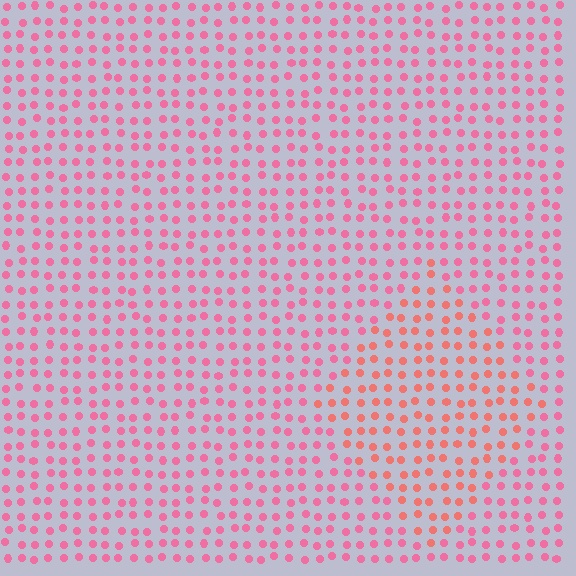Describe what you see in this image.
The image is filled with small pink elements in a uniform arrangement. A diamond-shaped region is visible where the elements are tinted to a slightly different hue, forming a subtle color boundary.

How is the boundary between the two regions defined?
The boundary is defined purely by a slight shift in hue (about 26 degrees). Spacing, size, and orientation are identical on both sides.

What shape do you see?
I see a diamond.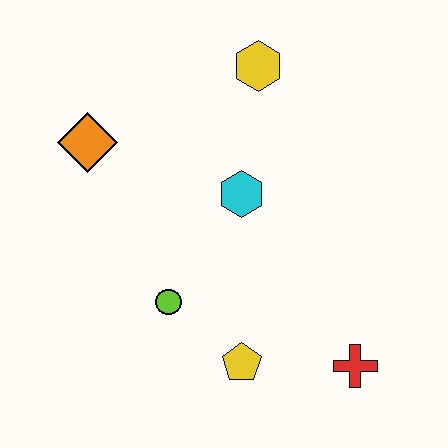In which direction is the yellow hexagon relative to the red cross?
The yellow hexagon is above the red cross.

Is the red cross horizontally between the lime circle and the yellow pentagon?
No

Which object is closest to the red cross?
The yellow pentagon is closest to the red cross.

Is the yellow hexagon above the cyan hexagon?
Yes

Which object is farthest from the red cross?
The orange diamond is farthest from the red cross.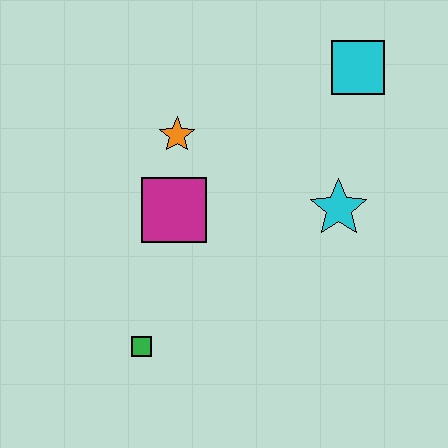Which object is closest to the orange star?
The magenta square is closest to the orange star.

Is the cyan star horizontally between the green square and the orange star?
No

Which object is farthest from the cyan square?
The green square is farthest from the cyan square.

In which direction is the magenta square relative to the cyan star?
The magenta square is to the left of the cyan star.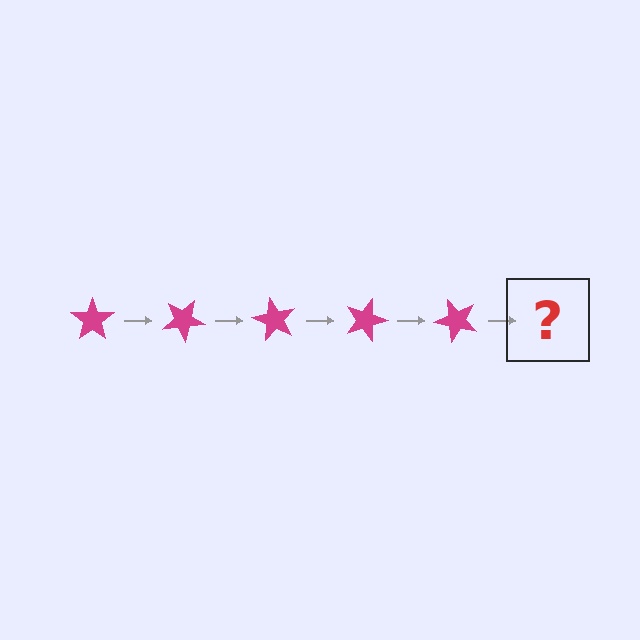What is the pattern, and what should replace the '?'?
The pattern is that the star rotates 30 degrees each step. The '?' should be a magenta star rotated 150 degrees.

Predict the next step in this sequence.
The next step is a magenta star rotated 150 degrees.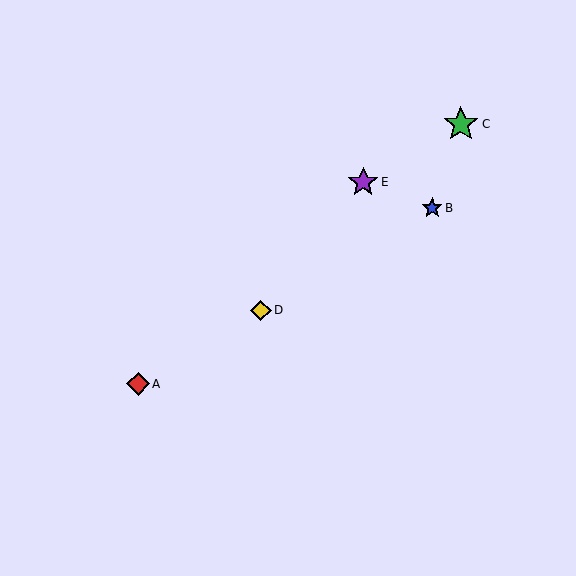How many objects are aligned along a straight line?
3 objects (A, B, D) are aligned along a straight line.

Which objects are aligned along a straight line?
Objects A, B, D are aligned along a straight line.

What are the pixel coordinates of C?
Object C is at (461, 124).